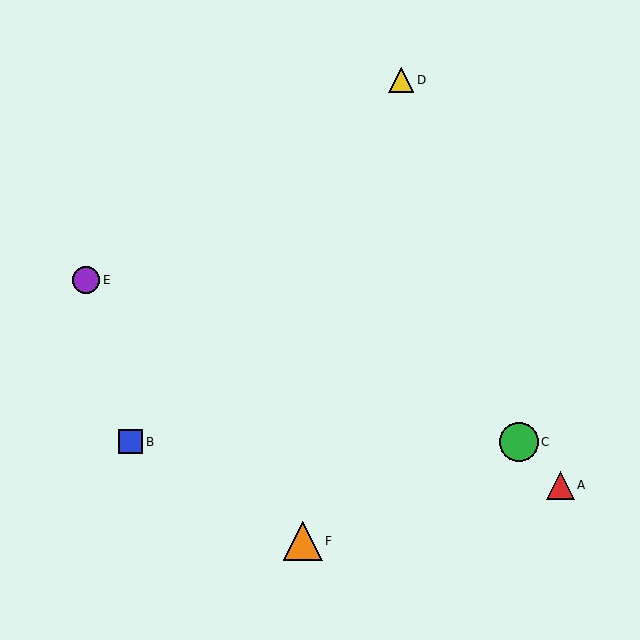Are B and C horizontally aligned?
Yes, both are at y≈442.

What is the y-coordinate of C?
Object C is at y≈442.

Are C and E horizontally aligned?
No, C is at y≈442 and E is at y≈280.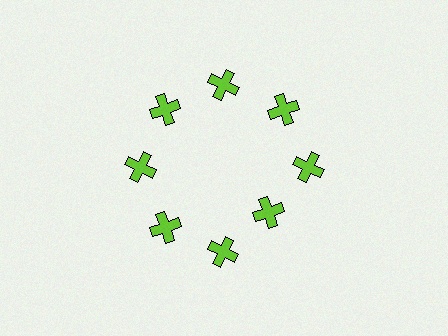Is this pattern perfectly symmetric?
No. The 8 lime crosses are arranged in a ring, but one element near the 4 o'clock position is pulled inward toward the center, breaking the 8-fold rotational symmetry.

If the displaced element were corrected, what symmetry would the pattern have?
It would have 8-fold rotational symmetry — the pattern would map onto itself every 45 degrees.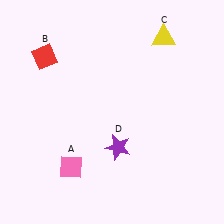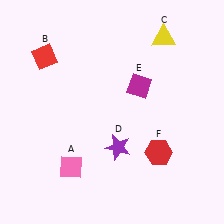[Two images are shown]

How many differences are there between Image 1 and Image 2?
There are 2 differences between the two images.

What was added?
A magenta diamond (E), a red hexagon (F) were added in Image 2.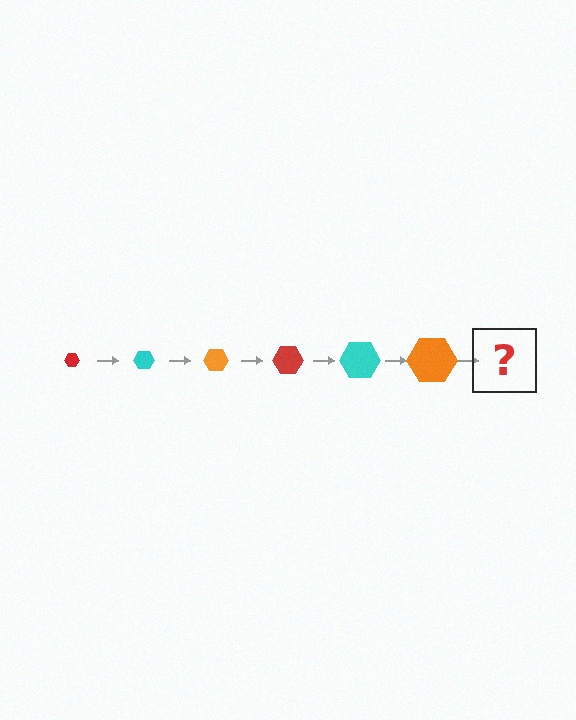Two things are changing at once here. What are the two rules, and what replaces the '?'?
The two rules are that the hexagon grows larger each step and the color cycles through red, cyan, and orange. The '?' should be a red hexagon, larger than the previous one.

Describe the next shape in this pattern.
It should be a red hexagon, larger than the previous one.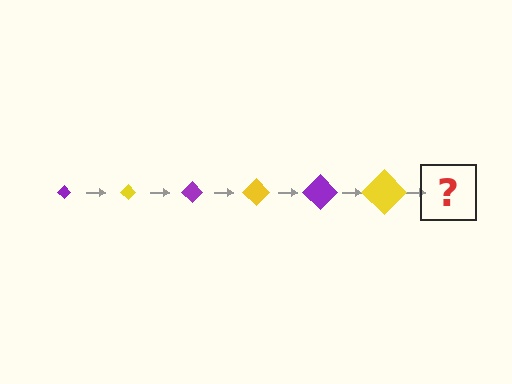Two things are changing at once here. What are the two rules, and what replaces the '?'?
The two rules are that the diamond grows larger each step and the color cycles through purple and yellow. The '?' should be a purple diamond, larger than the previous one.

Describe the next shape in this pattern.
It should be a purple diamond, larger than the previous one.